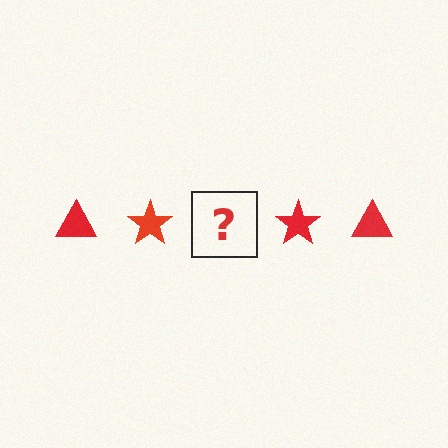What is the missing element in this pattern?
The missing element is a red triangle.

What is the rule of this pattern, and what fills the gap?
The rule is that the pattern cycles through triangle, star shapes in red. The gap should be filled with a red triangle.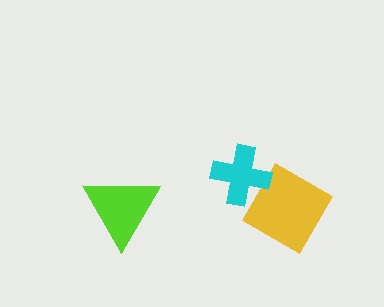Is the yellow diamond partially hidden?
Yes, it is partially covered by another shape.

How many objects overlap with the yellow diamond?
1 object overlaps with the yellow diamond.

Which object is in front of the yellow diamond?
The cyan cross is in front of the yellow diamond.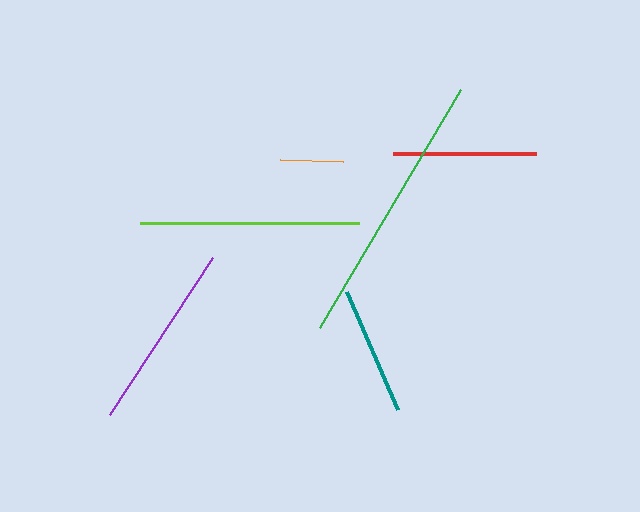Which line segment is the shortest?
The orange line is the shortest at approximately 62 pixels.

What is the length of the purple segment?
The purple segment is approximately 188 pixels long.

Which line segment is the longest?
The green line is the longest at approximately 278 pixels.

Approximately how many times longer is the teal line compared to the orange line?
The teal line is approximately 2.1 times the length of the orange line.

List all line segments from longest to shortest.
From longest to shortest: green, lime, purple, red, teal, orange.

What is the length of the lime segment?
The lime segment is approximately 220 pixels long.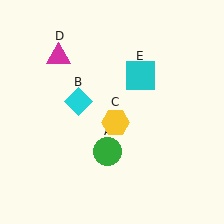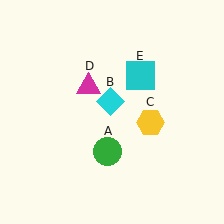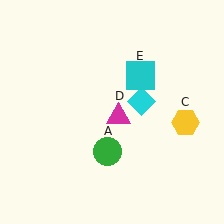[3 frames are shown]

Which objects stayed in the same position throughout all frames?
Green circle (object A) and cyan square (object E) remained stationary.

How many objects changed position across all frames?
3 objects changed position: cyan diamond (object B), yellow hexagon (object C), magenta triangle (object D).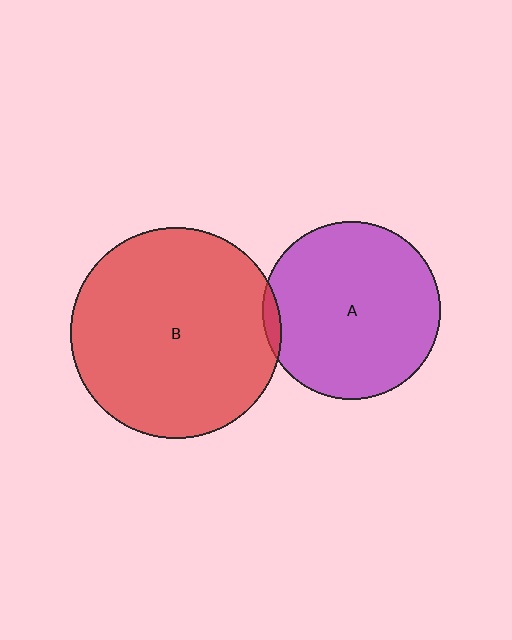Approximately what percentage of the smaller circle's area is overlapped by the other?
Approximately 5%.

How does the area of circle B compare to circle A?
Approximately 1.4 times.